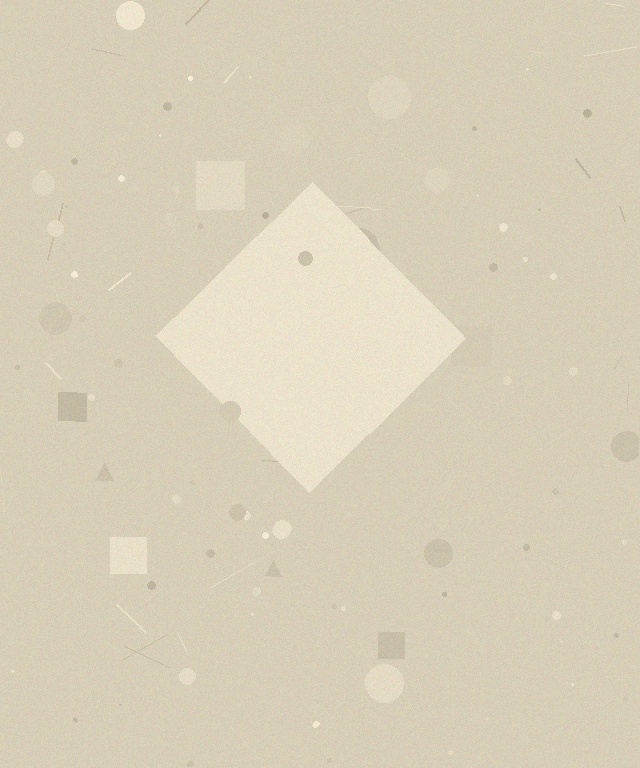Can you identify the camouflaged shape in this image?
The camouflaged shape is a diamond.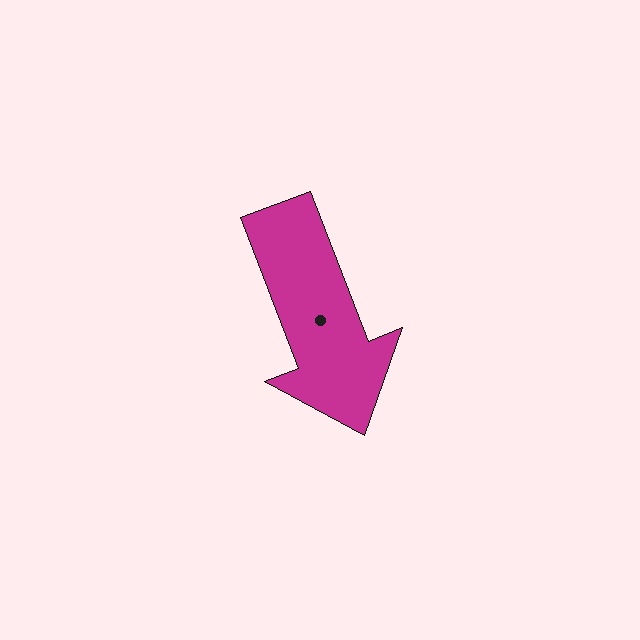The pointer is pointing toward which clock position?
Roughly 5 o'clock.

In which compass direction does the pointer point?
South.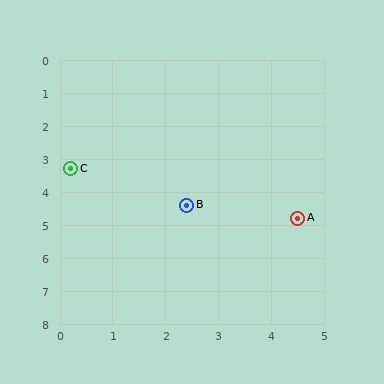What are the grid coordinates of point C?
Point C is at approximately (0.2, 3.3).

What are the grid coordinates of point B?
Point B is at approximately (2.4, 4.4).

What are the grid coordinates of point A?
Point A is at approximately (4.5, 4.8).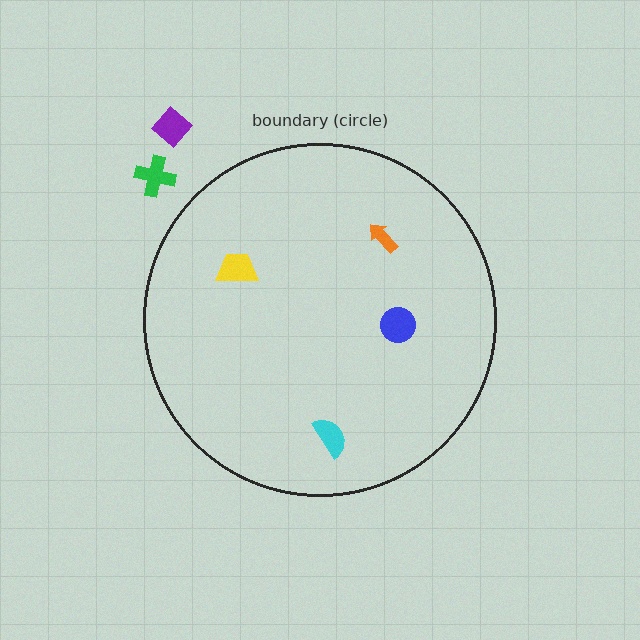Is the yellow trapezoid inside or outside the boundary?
Inside.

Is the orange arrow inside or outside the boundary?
Inside.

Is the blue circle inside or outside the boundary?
Inside.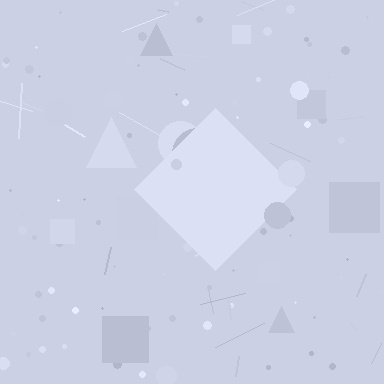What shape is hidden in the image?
A diamond is hidden in the image.